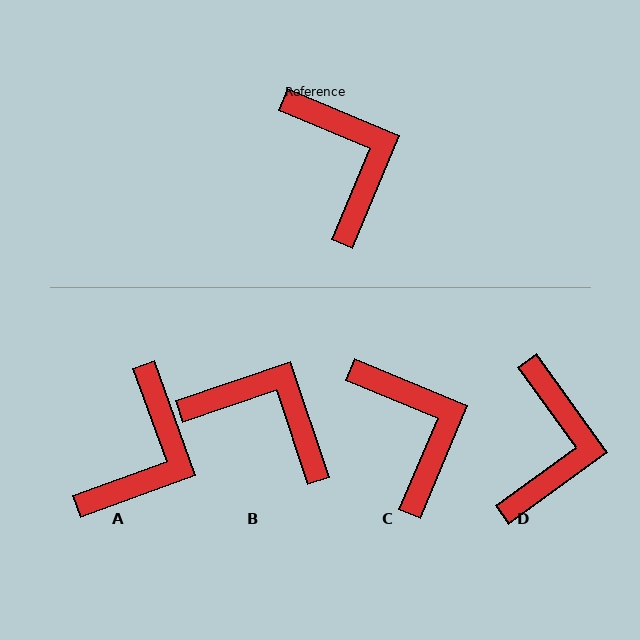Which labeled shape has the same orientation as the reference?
C.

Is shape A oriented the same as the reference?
No, it is off by about 47 degrees.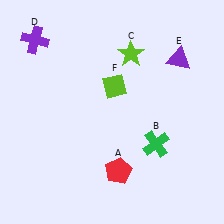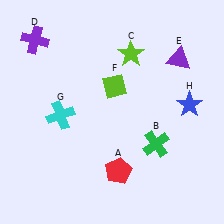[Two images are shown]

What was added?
A cyan cross (G), a blue star (H) were added in Image 2.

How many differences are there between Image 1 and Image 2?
There are 2 differences between the two images.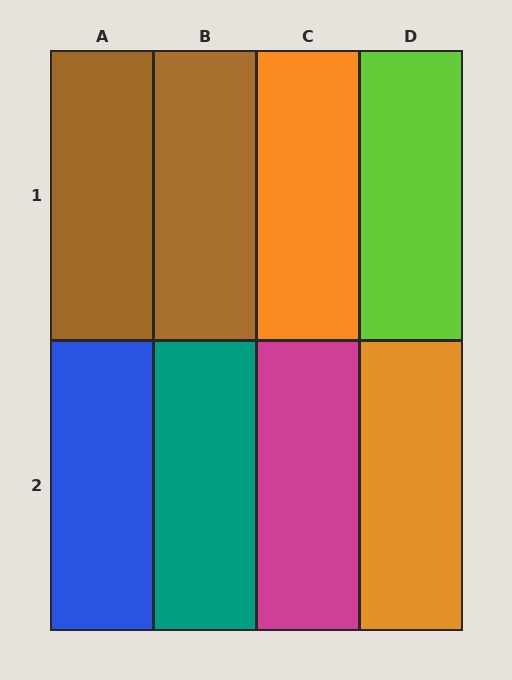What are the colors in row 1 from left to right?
Brown, brown, orange, lime.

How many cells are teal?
1 cell is teal.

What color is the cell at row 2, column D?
Orange.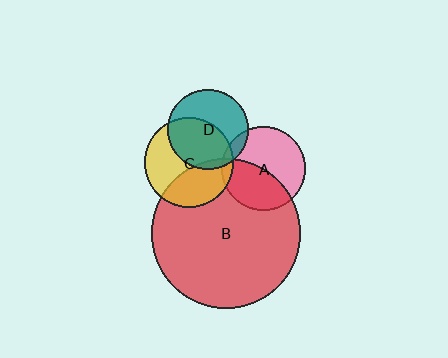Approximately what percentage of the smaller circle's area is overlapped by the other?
Approximately 45%.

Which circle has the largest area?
Circle B (red).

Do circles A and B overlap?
Yes.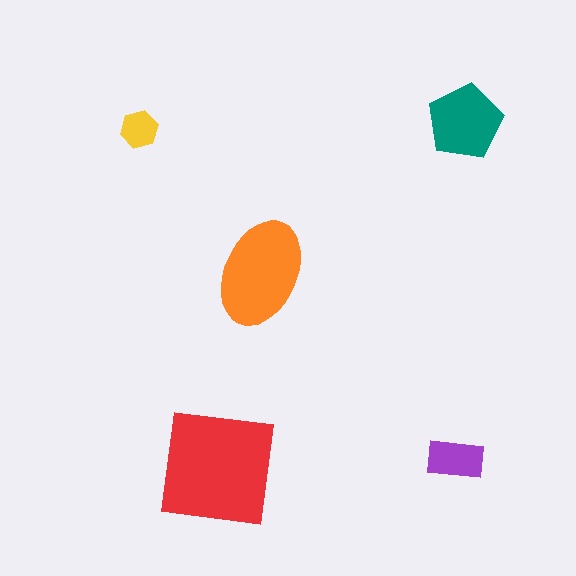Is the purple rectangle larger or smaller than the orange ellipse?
Smaller.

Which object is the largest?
The red square.